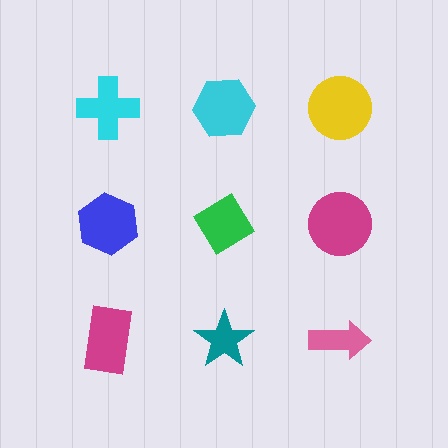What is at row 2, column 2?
A green diamond.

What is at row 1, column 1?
A cyan cross.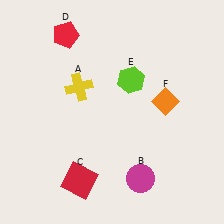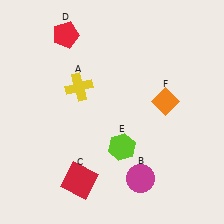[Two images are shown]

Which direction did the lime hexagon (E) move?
The lime hexagon (E) moved down.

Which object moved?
The lime hexagon (E) moved down.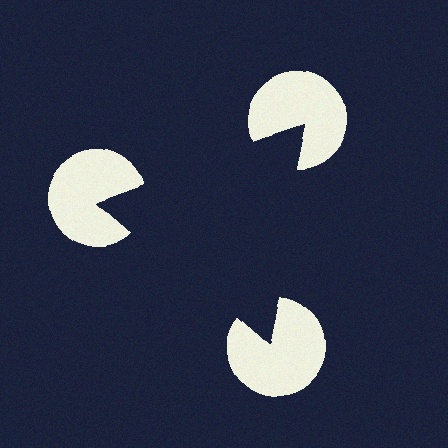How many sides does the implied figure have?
3 sides.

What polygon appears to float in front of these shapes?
An illusory triangle — its edges are inferred from the aligned wedge cuts in the pac-man discs, not physically drawn.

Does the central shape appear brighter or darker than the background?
It typically appears slightly darker than the background, even though no actual brightness change is drawn.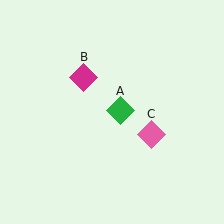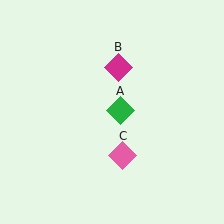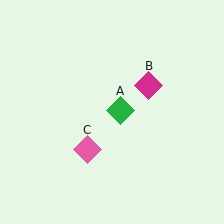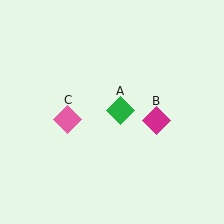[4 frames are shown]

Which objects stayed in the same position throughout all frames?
Green diamond (object A) remained stationary.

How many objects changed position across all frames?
2 objects changed position: magenta diamond (object B), pink diamond (object C).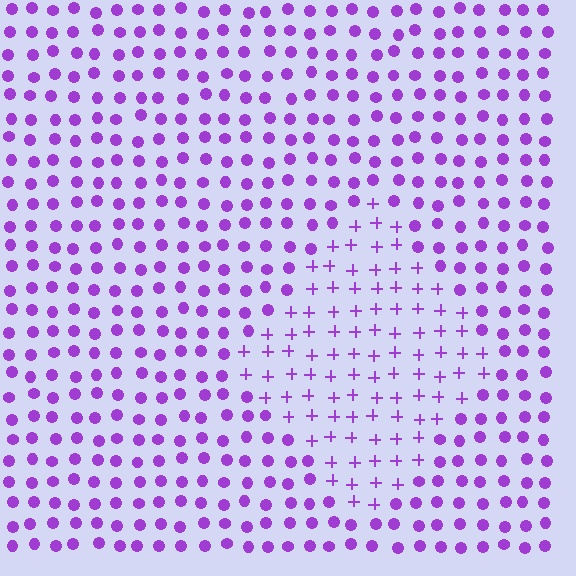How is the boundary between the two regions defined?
The boundary is defined by a change in element shape: plus signs inside vs. circles outside. All elements share the same color and spacing.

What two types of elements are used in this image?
The image uses plus signs inside the diamond region and circles outside it.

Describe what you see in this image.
The image is filled with small purple elements arranged in a uniform grid. A diamond-shaped region contains plus signs, while the surrounding area contains circles. The boundary is defined purely by the change in element shape.